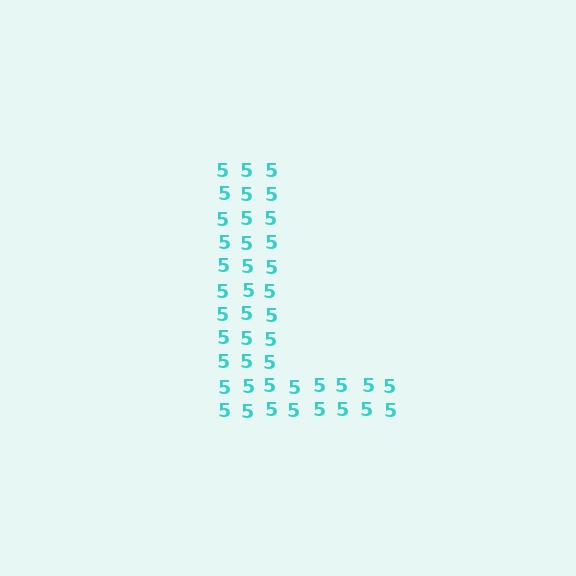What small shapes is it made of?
It is made of small digit 5's.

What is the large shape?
The large shape is the letter L.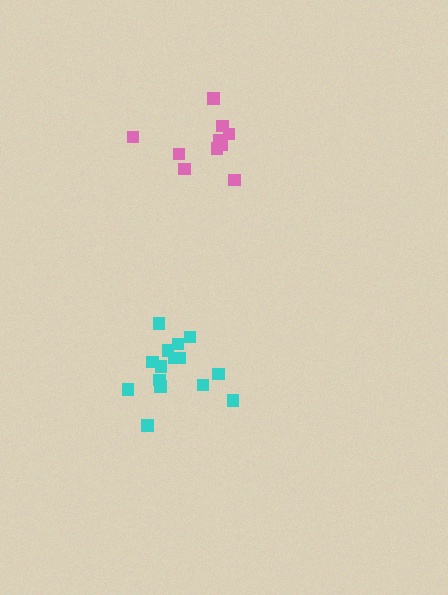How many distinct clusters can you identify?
There are 2 distinct clusters.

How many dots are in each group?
Group 1: 15 dots, Group 2: 10 dots (25 total).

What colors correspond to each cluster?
The clusters are colored: cyan, pink.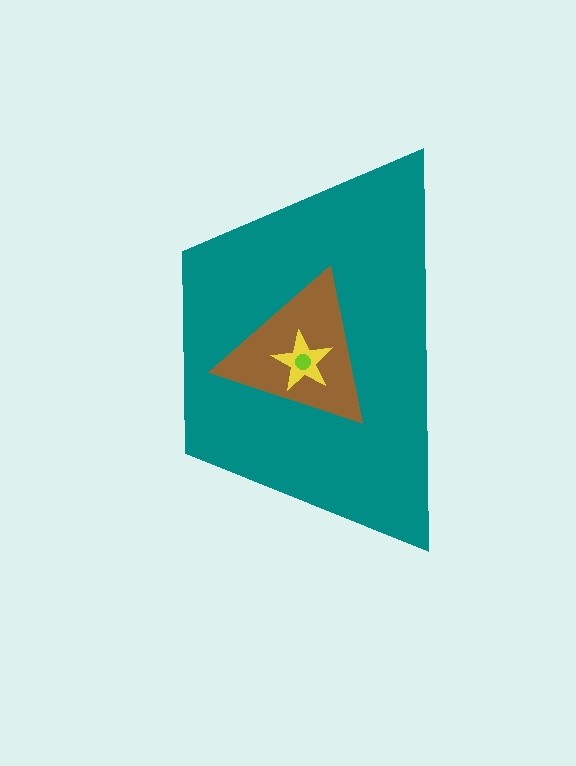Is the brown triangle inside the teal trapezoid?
Yes.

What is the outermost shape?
The teal trapezoid.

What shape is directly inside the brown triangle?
The yellow star.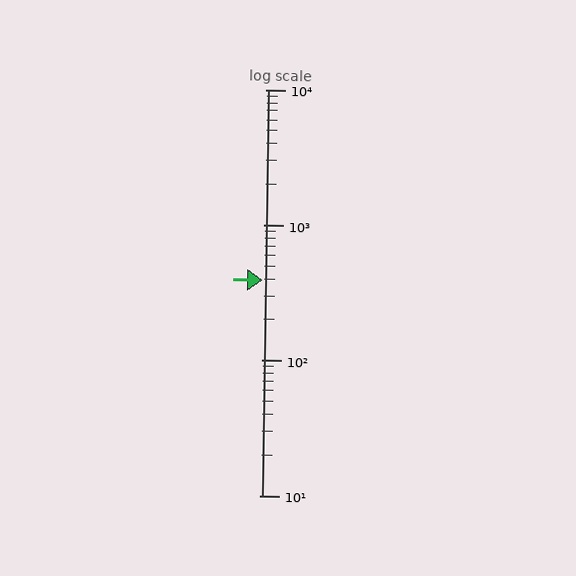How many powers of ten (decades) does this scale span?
The scale spans 3 decades, from 10 to 10000.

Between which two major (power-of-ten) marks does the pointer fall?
The pointer is between 100 and 1000.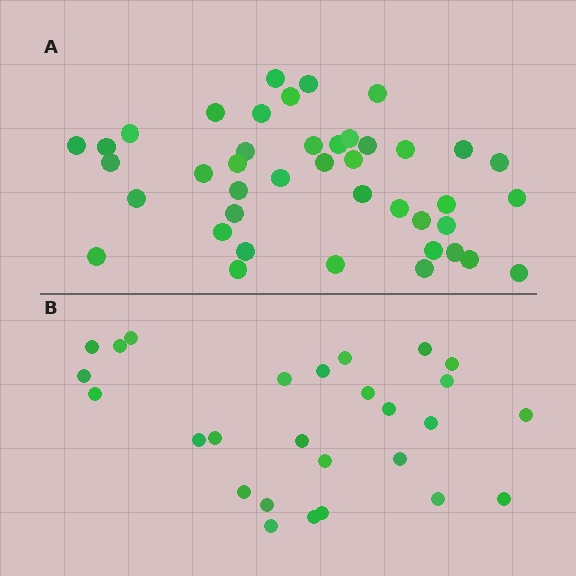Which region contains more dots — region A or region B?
Region A (the top region) has more dots.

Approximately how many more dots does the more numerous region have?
Region A has approximately 15 more dots than region B.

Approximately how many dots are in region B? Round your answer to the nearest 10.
About 30 dots. (The exact count is 27, which rounds to 30.)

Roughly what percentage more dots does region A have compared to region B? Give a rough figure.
About 55% more.